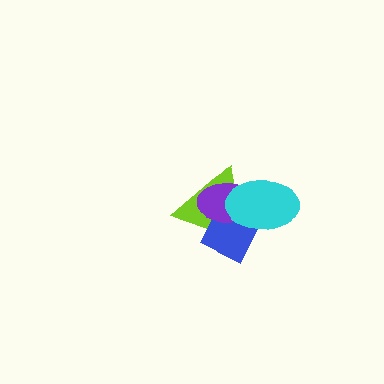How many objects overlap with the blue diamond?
3 objects overlap with the blue diamond.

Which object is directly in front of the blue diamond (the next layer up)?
The purple ellipse is directly in front of the blue diamond.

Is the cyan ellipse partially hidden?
No, no other shape covers it.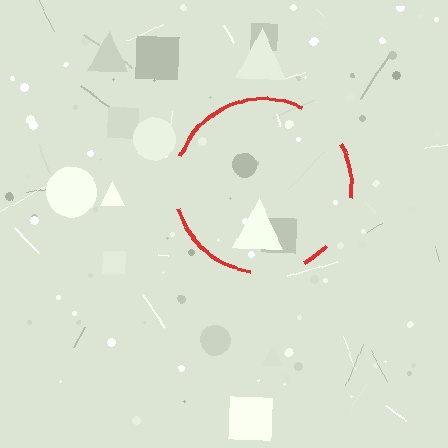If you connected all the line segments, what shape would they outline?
They would outline a circle.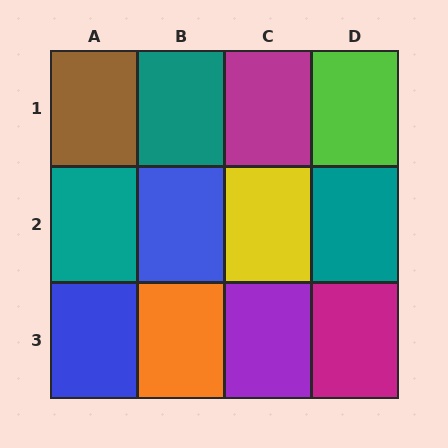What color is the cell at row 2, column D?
Teal.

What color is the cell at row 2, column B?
Blue.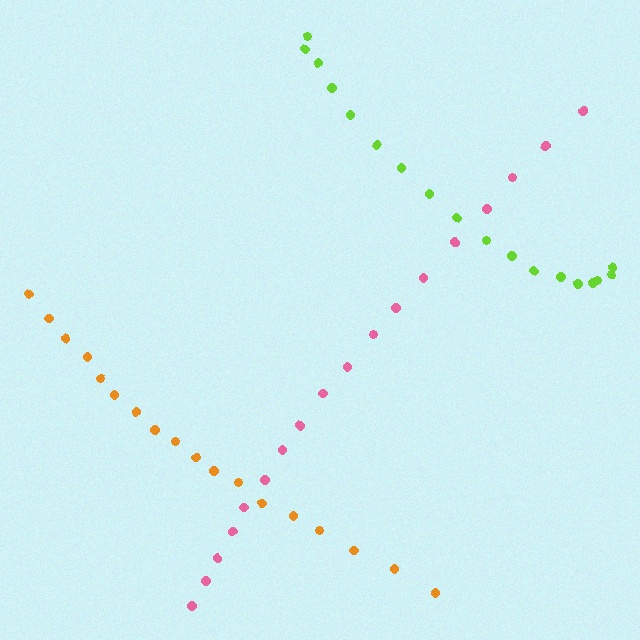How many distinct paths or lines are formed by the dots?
There are 3 distinct paths.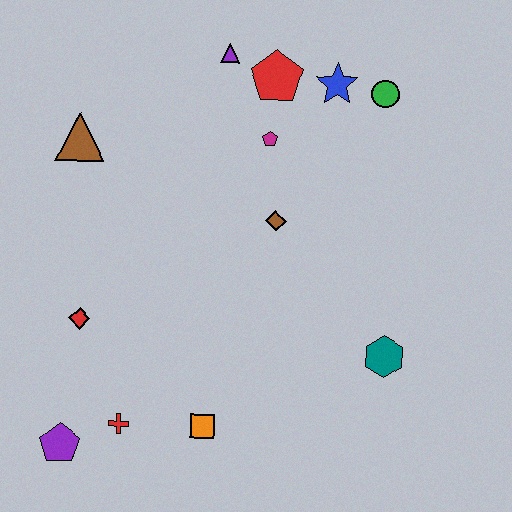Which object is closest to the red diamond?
The red cross is closest to the red diamond.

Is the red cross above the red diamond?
No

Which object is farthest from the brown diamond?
The purple pentagon is farthest from the brown diamond.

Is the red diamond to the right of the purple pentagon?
Yes